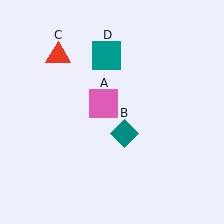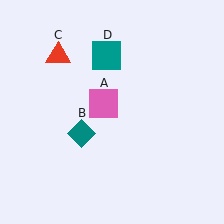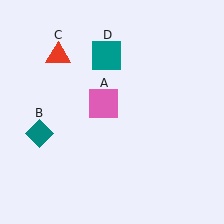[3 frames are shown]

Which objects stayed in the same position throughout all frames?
Pink square (object A) and red triangle (object C) and teal square (object D) remained stationary.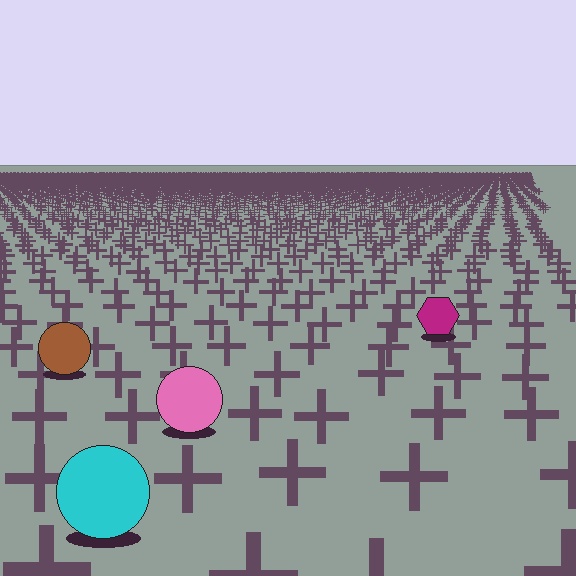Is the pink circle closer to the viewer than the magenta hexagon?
Yes. The pink circle is closer — you can tell from the texture gradient: the ground texture is coarser near it.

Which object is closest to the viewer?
The cyan circle is closest. The texture marks near it are larger and more spread out.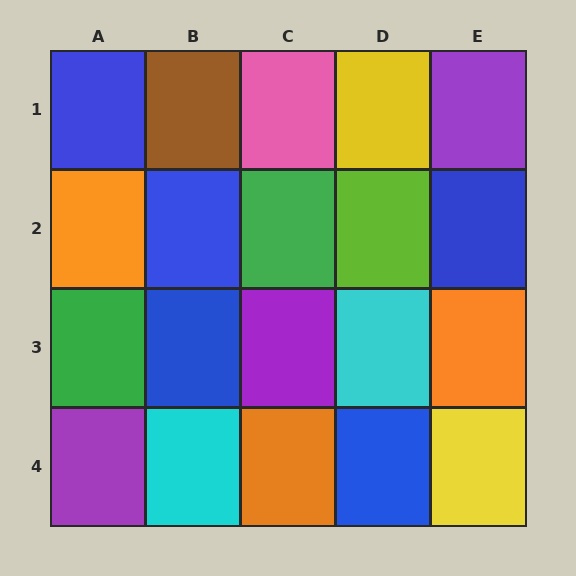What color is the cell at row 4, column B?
Cyan.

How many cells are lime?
1 cell is lime.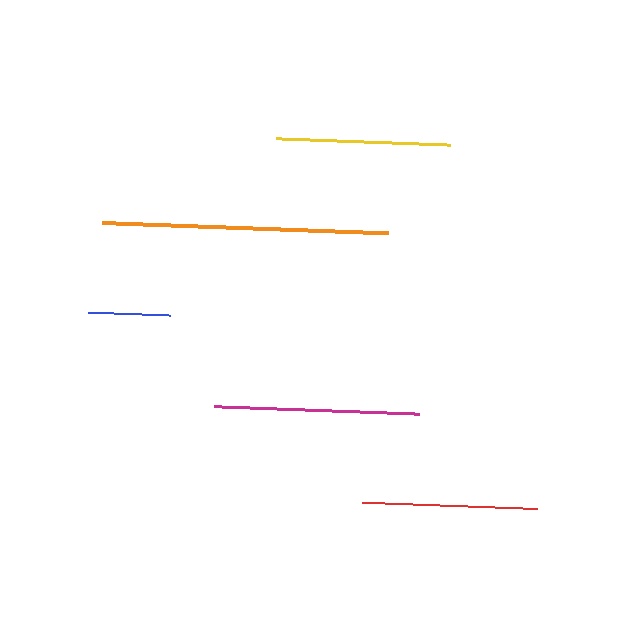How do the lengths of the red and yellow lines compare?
The red and yellow lines are approximately the same length.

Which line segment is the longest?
The orange line is the longest at approximately 286 pixels.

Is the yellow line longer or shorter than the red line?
The red line is longer than the yellow line.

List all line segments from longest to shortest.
From longest to shortest: orange, magenta, red, yellow, blue.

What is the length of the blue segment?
The blue segment is approximately 82 pixels long.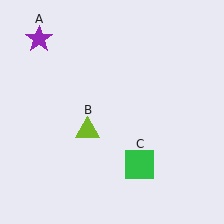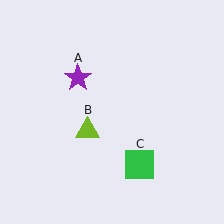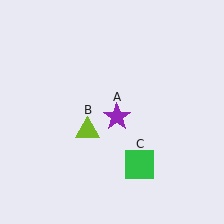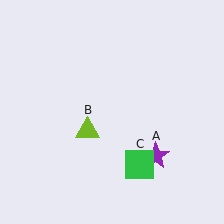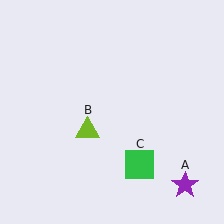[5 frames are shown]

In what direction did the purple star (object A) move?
The purple star (object A) moved down and to the right.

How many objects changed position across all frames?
1 object changed position: purple star (object A).